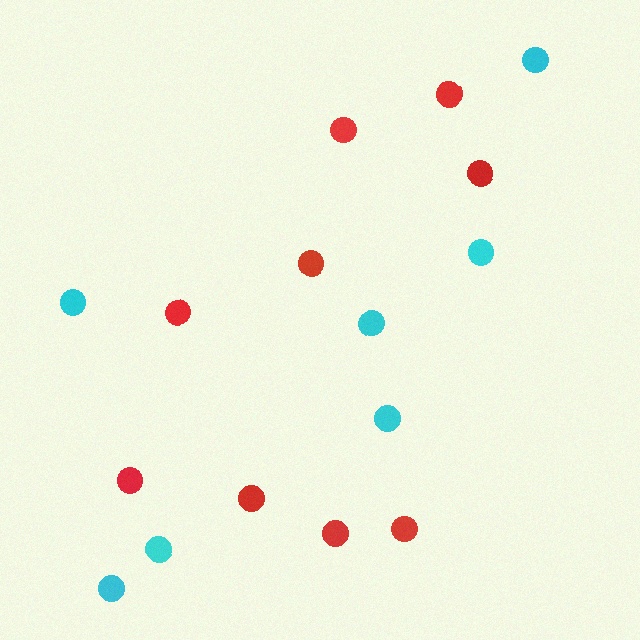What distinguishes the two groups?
There are 2 groups: one group of red circles (9) and one group of cyan circles (7).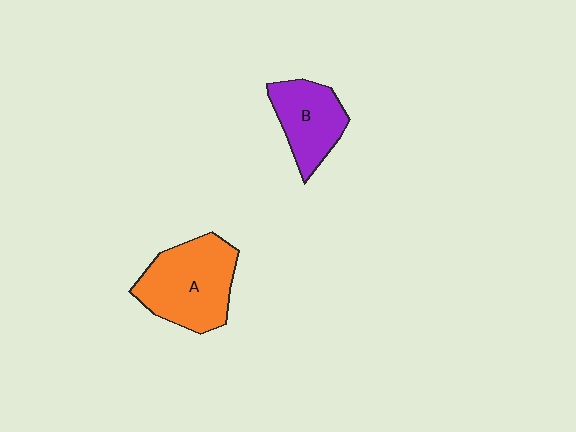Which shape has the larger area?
Shape A (orange).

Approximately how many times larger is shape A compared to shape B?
Approximately 1.5 times.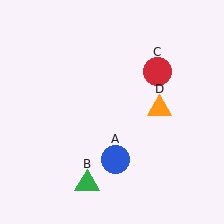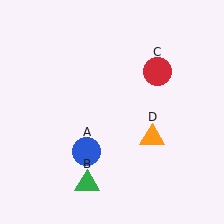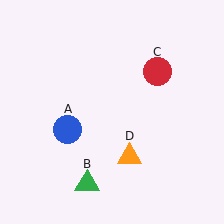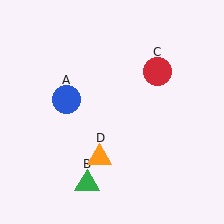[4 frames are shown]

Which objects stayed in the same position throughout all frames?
Green triangle (object B) and red circle (object C) remained stationary.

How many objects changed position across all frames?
2 objects changed position: blue circle (object A), orange triangle (object D).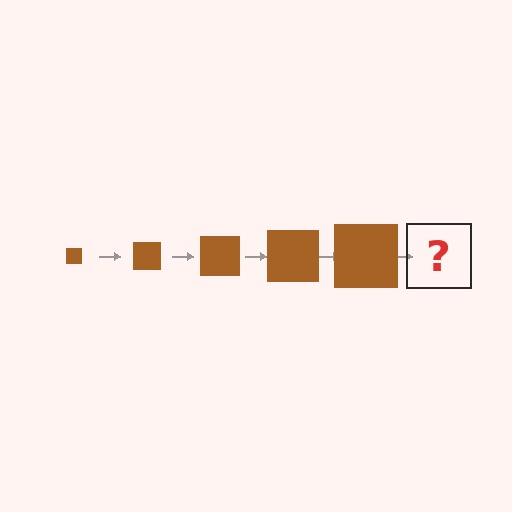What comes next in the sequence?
The next element should be a brown square, larger than the previous one.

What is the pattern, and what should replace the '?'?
The pattern is that the square gets progressively larger each step. The '?' should be a brown square, larger than the previous one.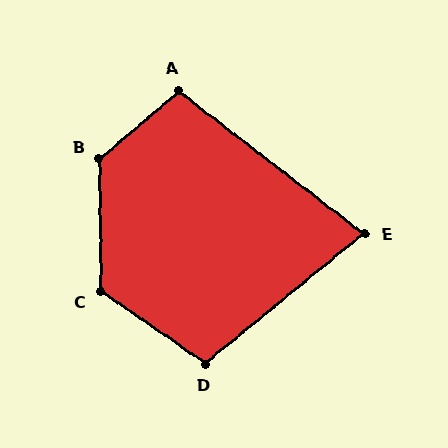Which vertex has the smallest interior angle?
E, at approximately 77 degrees.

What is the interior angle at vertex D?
Approximately 106 degrees (obtuse).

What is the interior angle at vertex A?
Approximately 102 degrees (obtuse).